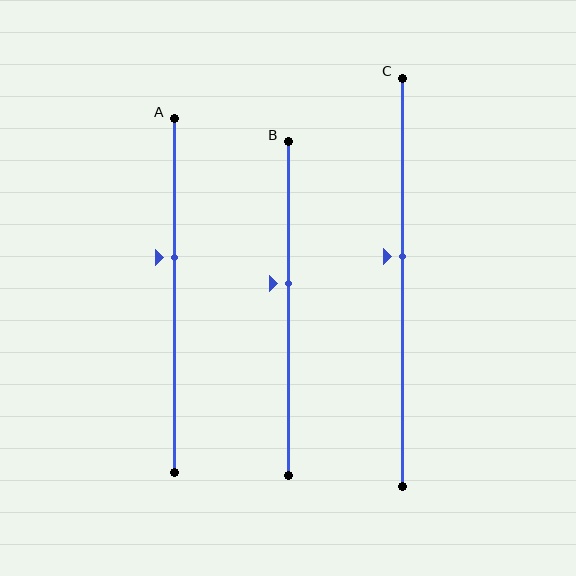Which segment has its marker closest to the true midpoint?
Segment C has its marker closest to the true midpoint.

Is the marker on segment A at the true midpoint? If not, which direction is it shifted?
No, the marker on segment A is shifted upward by about 11% of the segment length.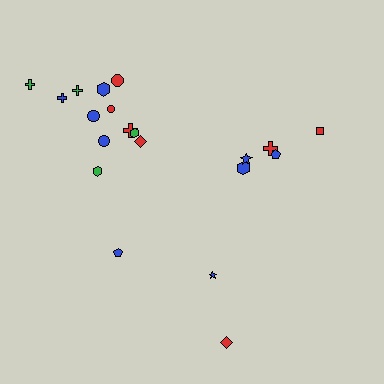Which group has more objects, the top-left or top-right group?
The top-left group.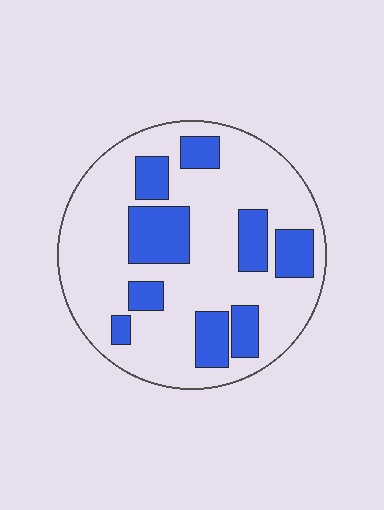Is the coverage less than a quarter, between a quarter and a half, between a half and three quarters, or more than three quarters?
Between a quarter and a half.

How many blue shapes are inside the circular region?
9.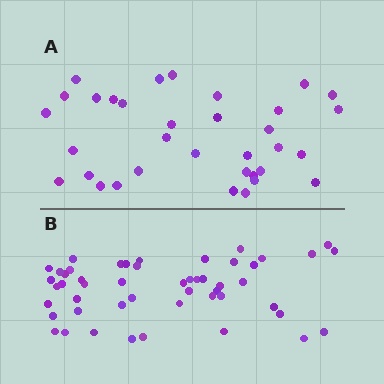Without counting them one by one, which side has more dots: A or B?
Region B (the bottom region) has more dots.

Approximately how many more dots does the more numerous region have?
Region B has approximately 15 more dots than region A.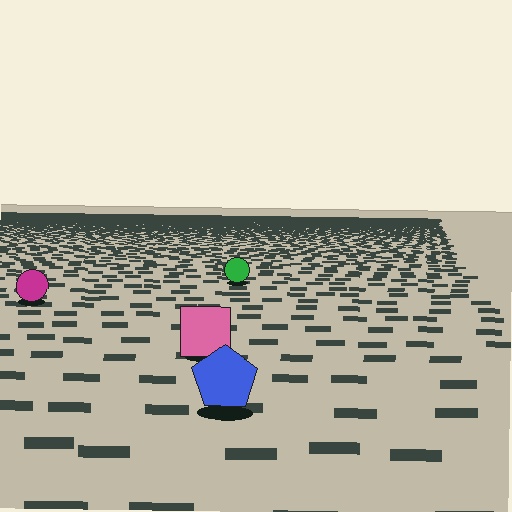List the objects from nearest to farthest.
From nearest to farthest: the blue pentagon, the pink square, the magenta circle, the green circle.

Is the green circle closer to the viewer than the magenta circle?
No. The magenta circle is closer — you can tell from the texture gradient: the ground texture is coarser near it.